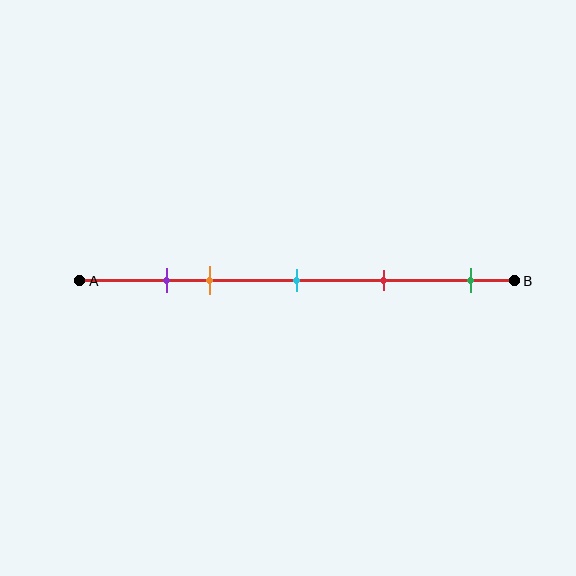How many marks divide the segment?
There are 5 marks dividing the segment.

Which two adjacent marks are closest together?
The purple and orange marks are the closest adjacent pair.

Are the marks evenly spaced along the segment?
No, the marks are not evenly spaced.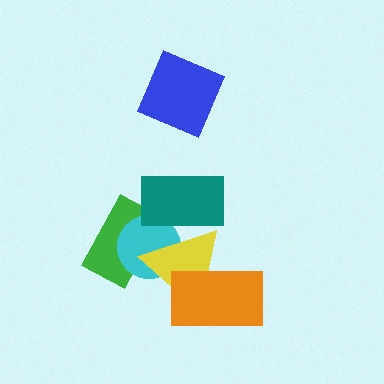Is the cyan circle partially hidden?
Yes, it is partially covered by another shape.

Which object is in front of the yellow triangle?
The orange rectangle is in front of the yellow triangle.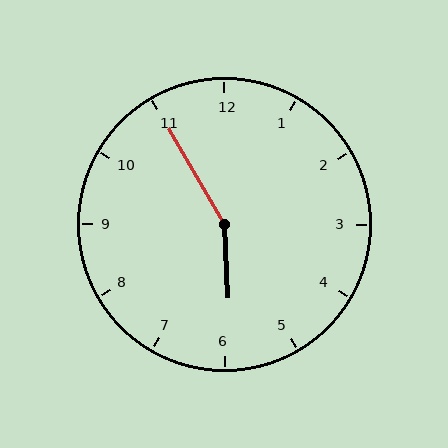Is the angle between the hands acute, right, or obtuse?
It is obtuse.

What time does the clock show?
5:55.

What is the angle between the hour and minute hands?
Approximately 152 degrees.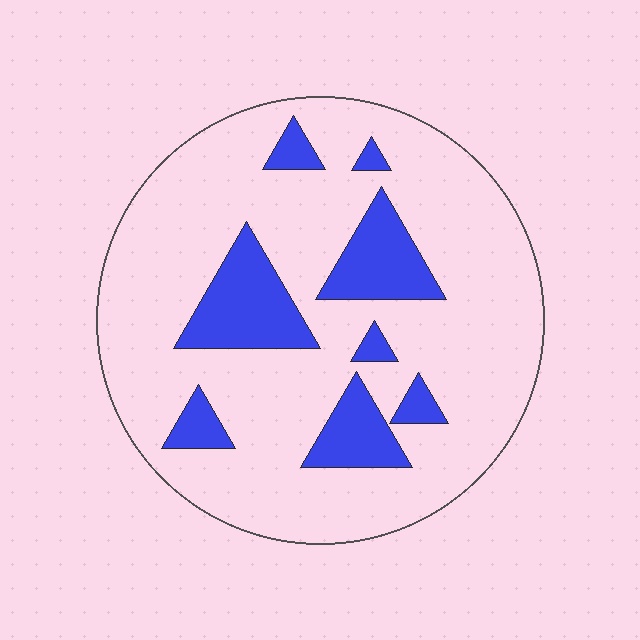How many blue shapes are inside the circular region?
8.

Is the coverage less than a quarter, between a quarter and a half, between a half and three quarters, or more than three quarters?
Less than a quarter.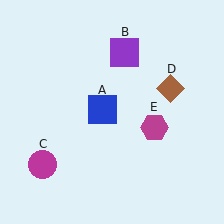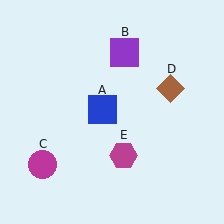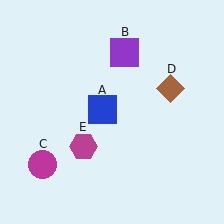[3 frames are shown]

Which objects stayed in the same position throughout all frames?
Blue square (object A) and purple square (object B) and magenta circle (object C) and brown diamond (object D) remained stationary.